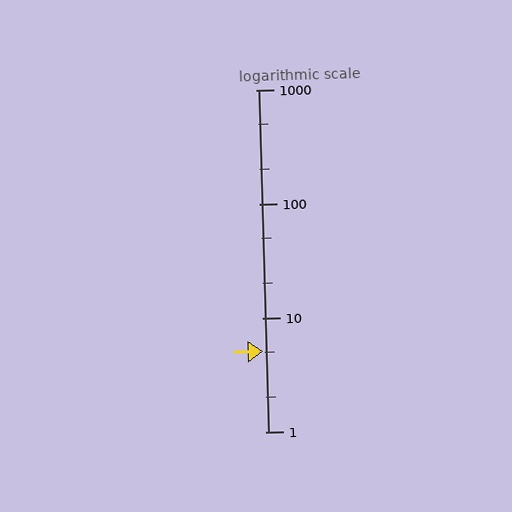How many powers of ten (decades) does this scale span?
The scale spans 3 decades, from 1 to 1000.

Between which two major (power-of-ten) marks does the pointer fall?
The pointer is between 1 and 10.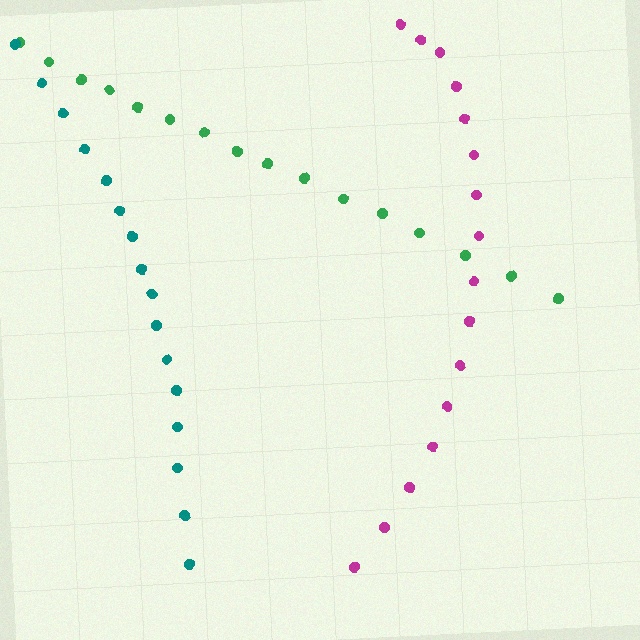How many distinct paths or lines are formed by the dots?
There are 3 distinct paths.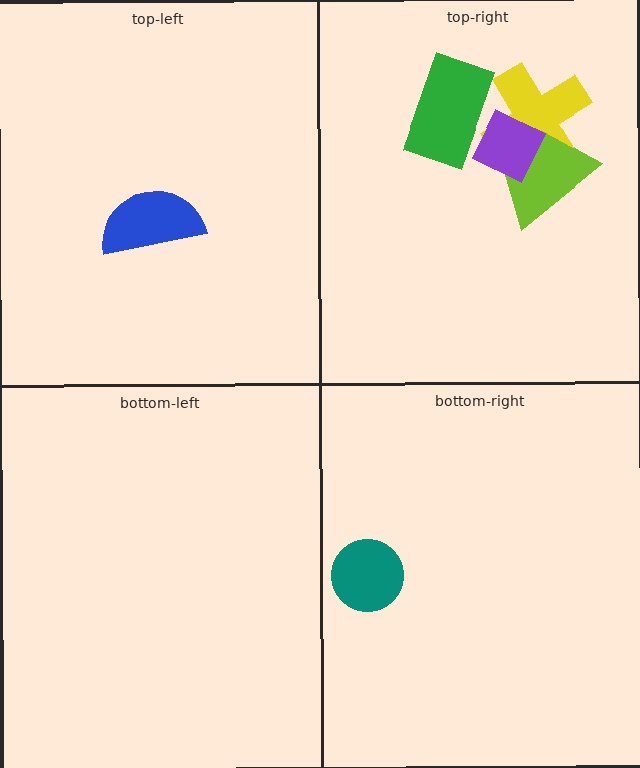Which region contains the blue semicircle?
The top-left region.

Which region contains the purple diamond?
The top-right region.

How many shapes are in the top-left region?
1.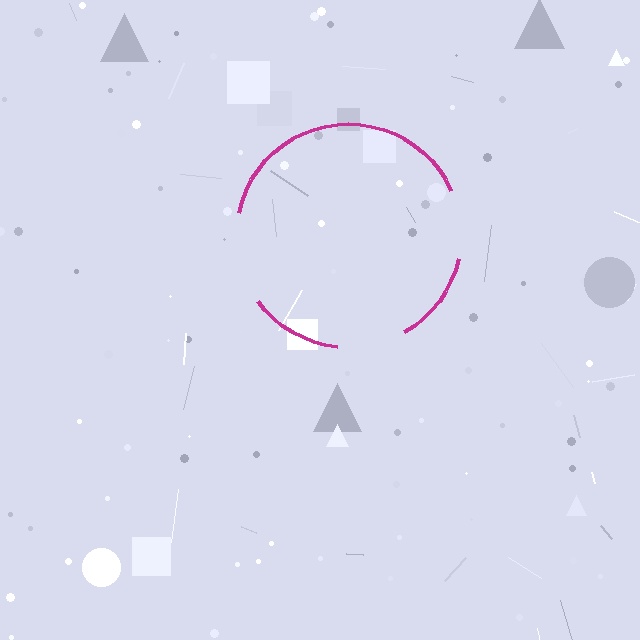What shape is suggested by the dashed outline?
The dashed outline suggests a circle.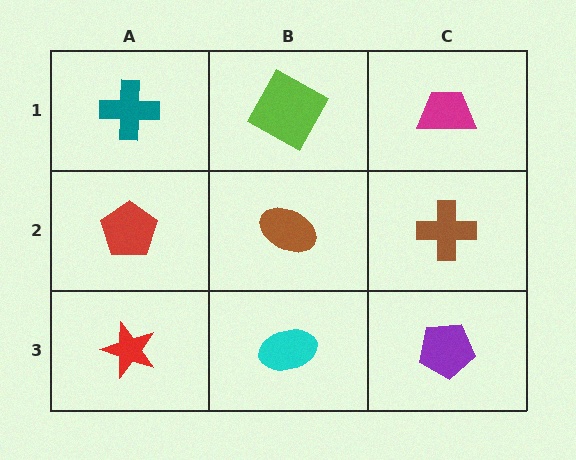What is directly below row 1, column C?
A brown cross.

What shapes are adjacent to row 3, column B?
A brown ellipse (row 2, column B), a red star (row 3, column A), a purple pentagon (row 3, column C).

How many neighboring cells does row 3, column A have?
2.